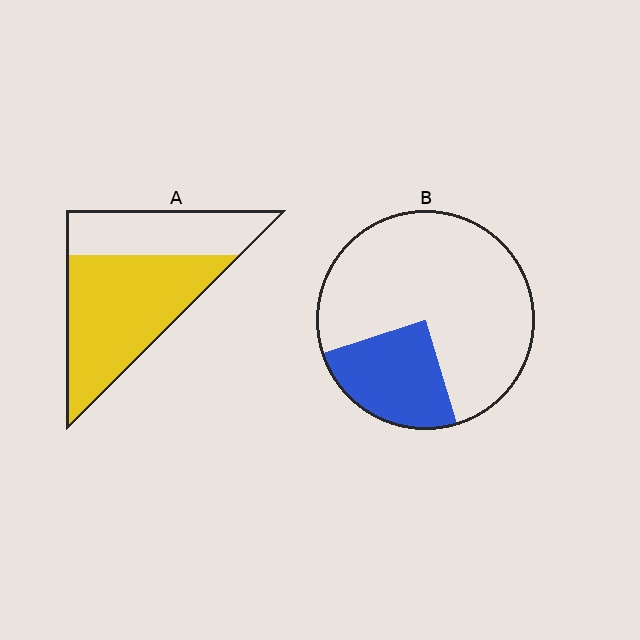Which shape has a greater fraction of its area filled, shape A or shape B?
Shape A.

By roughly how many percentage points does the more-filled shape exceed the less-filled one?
By roughly 40 percentage points (A over B).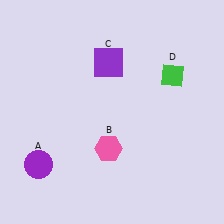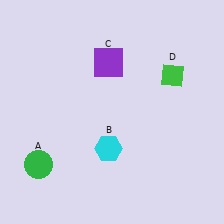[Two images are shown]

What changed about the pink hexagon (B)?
In Image 1, B is pink. In Image 2, it changed to cyan.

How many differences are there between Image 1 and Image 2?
There are 2 differences between the two images.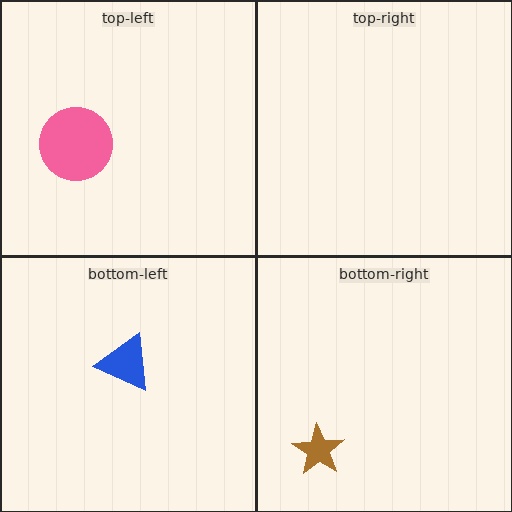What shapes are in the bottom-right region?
The brown star.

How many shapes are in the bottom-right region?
1.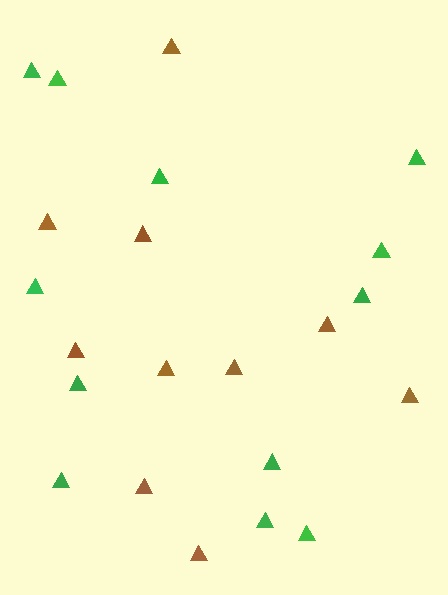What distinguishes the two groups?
There are 2 groups: one group of brown triangles (10) and one group of green triangles (12).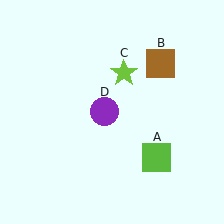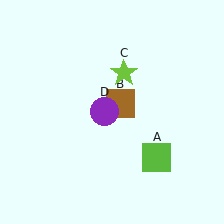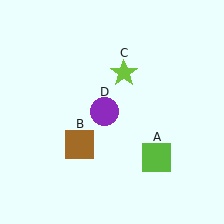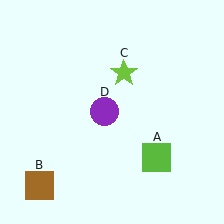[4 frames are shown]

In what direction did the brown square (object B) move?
The brown square (object B) moved down and to the left.